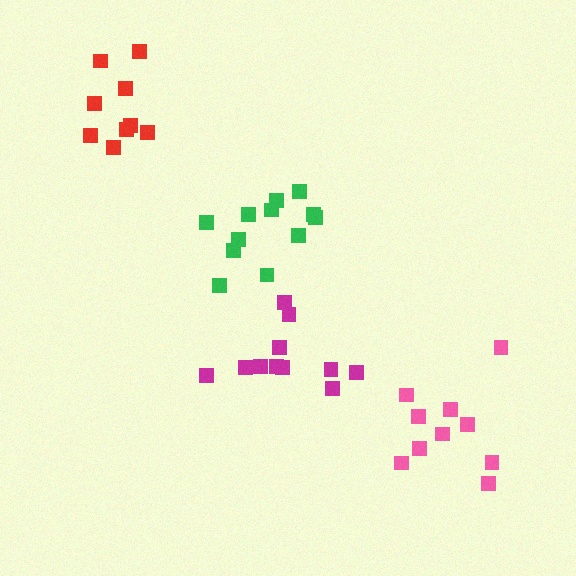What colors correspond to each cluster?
The clusters are colored: pink, magenta, green, red.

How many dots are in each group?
Group 1: 10 dots, Group 2: 11 dots, Group 3: 12 dots, Group 4: 9 dots (42 total).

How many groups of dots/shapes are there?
There are 4 groups.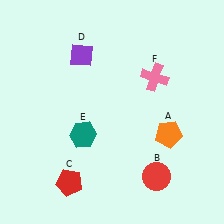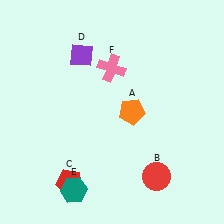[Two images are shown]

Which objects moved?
The objects that moved are: the orange pentagon (A), the teal hexagon (E), the pink cross (F).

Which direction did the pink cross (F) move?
The pink cross (F) moved left.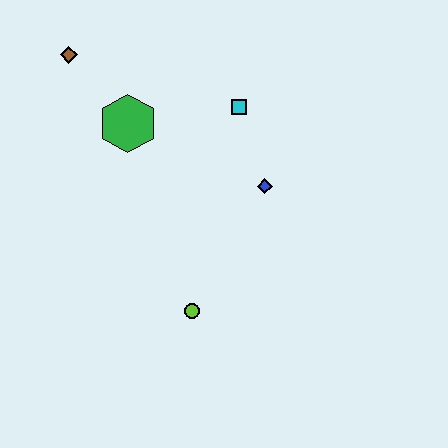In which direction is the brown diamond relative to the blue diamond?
The brown diamond is to the left of the blue diamond.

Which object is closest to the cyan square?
The blue diamond is closest to the cyan square.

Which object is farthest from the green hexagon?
The lime circle is farthest from the green hexagon.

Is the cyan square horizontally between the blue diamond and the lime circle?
Yes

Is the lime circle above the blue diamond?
No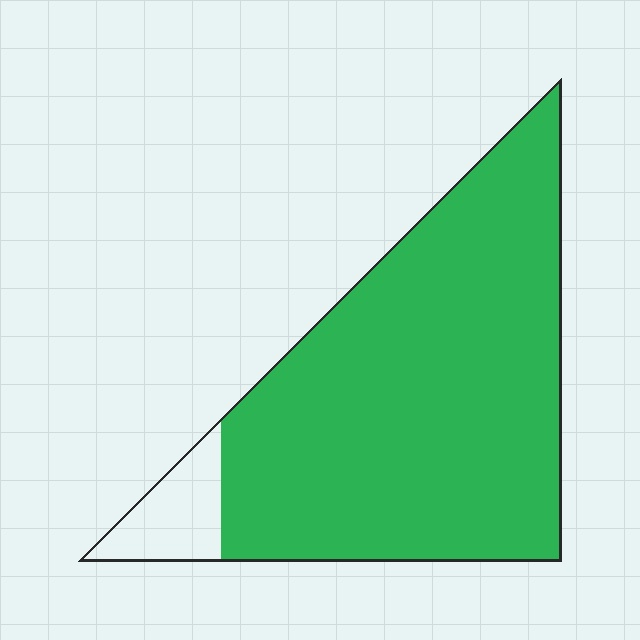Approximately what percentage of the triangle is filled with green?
Approximately 90%.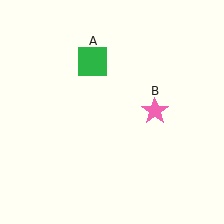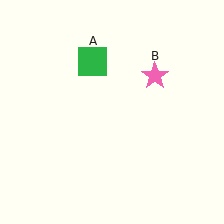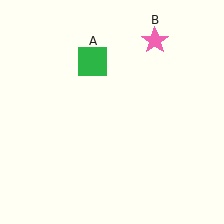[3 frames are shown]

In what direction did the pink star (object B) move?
The pink star (object B) moved up.